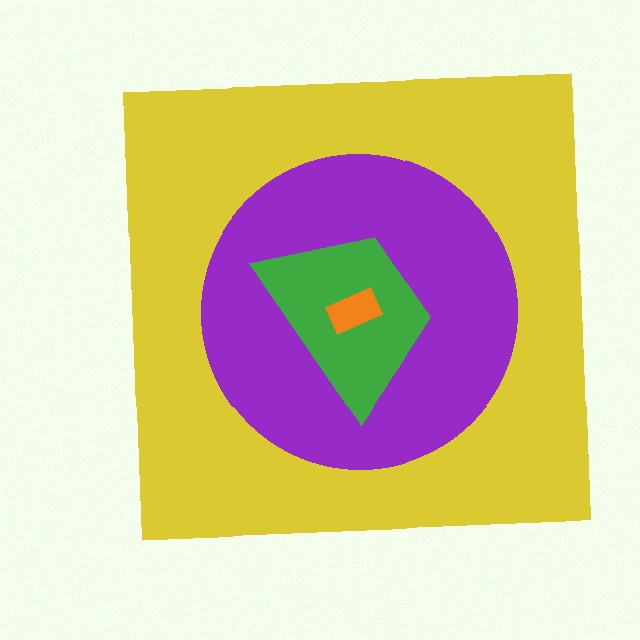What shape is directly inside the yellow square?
The purple circle.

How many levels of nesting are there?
4.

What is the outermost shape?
The yellow square.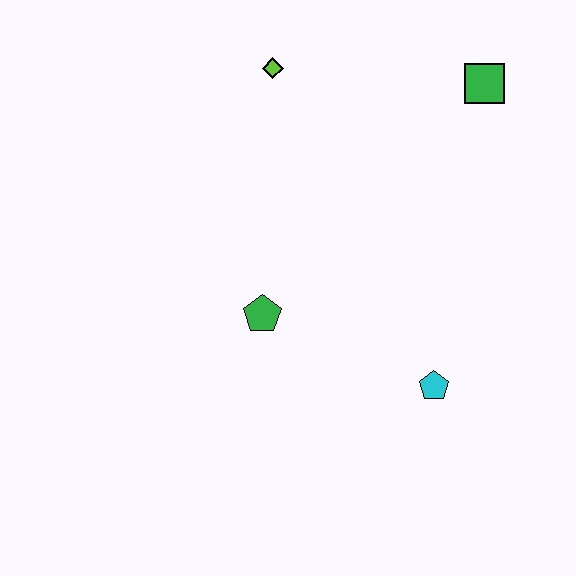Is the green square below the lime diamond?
Yes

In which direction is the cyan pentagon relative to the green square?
The cyan pentagon is below the green square.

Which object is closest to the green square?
The lime diamond is closest to the green square.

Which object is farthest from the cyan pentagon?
The lime diamond is farthest from the cyan pentagon.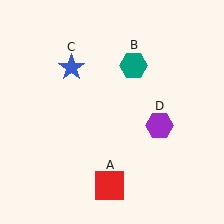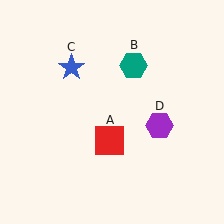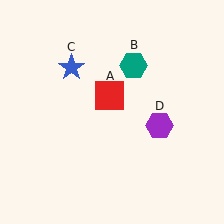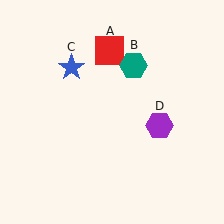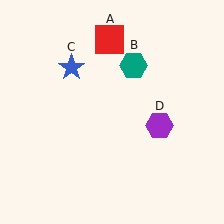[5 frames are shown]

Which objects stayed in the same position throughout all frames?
Teal hexagon (object B) and blue star (object C) and purple hexagon (object D) remained stationary.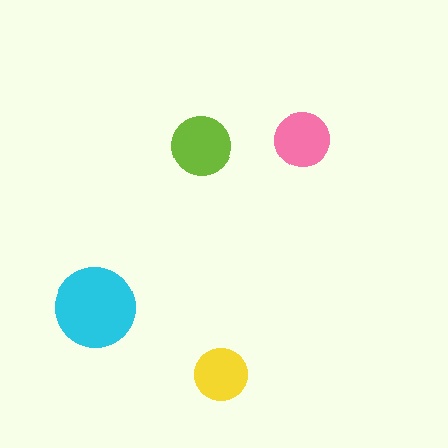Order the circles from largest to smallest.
the cyan one, the lime one, the pink one, the yellow one.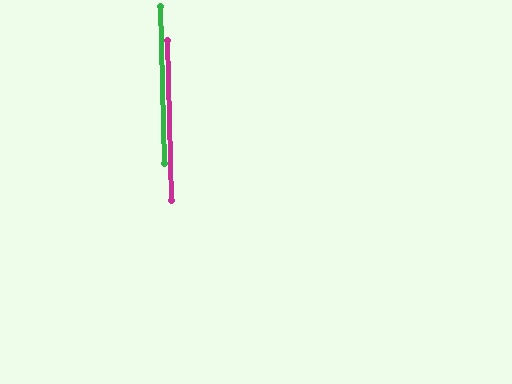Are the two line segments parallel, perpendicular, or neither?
Parallel — their directions differ by only 0.2°.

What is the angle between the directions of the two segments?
Approximately 0 degrees.